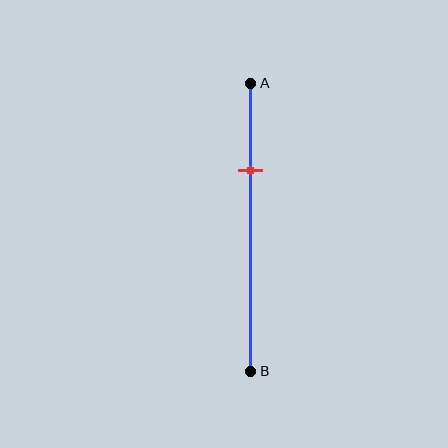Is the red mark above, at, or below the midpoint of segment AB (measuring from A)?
The red mark is above the midpoint of segment AB.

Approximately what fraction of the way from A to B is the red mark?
The red mark is approximately 30% of the way from A to B.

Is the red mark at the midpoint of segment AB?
No, the mark is at about 30% from A, not at the 50% midpoint.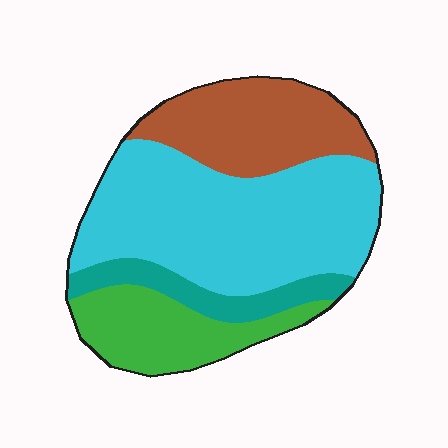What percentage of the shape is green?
Green takes up about one sixth (1/6) of the shape.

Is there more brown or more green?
Brown.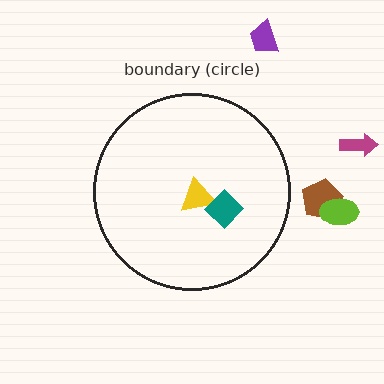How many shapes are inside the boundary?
2 inside, 4 outside.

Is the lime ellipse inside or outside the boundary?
Outside.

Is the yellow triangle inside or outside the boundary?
Inside.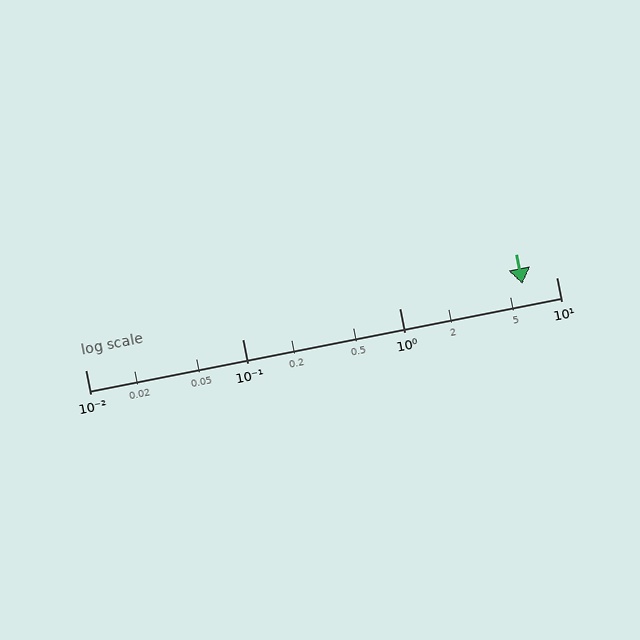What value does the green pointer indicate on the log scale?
The pointer indicates approximately 6.1.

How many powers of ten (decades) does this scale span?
The scale spans 3 decades, from 0.01 to 10.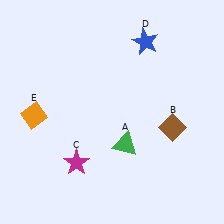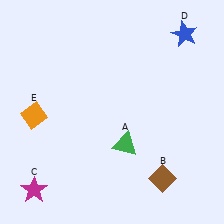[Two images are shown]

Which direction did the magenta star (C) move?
The magenta star (C) moved left.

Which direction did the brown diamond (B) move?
The brown diamond (B) moved down.